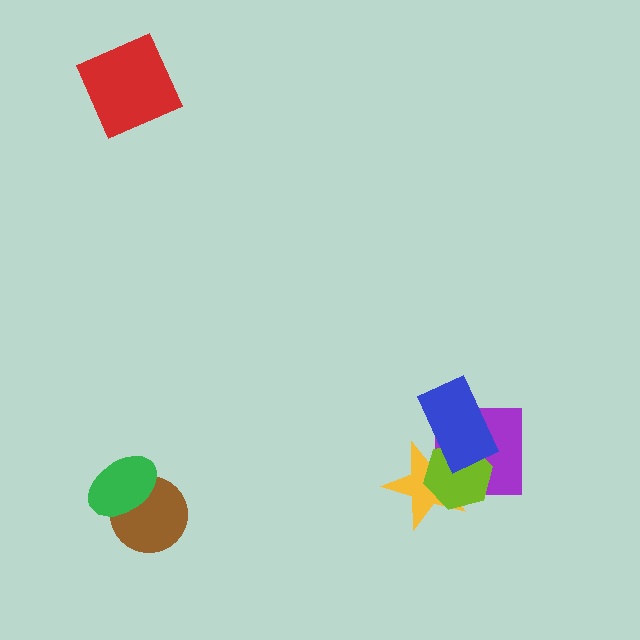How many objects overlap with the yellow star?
3 objects overlap with the yellow star.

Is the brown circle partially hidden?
Yes, it is partially covered by another shape.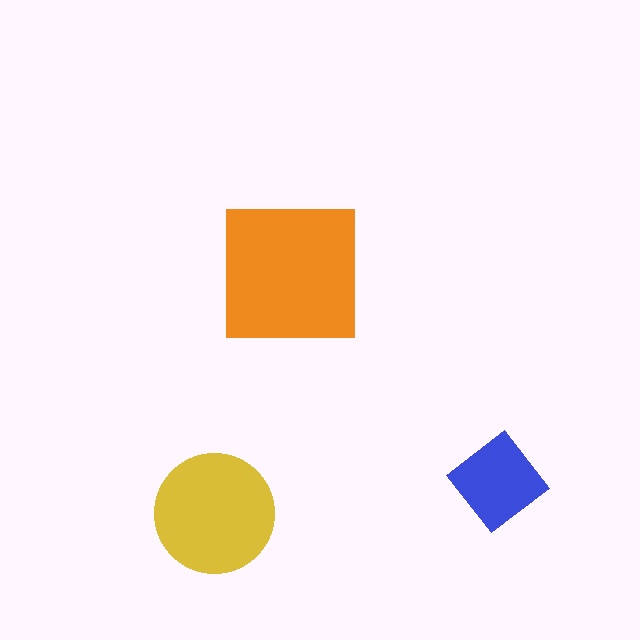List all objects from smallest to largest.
The blue diamond, the yellow circle, the orange square.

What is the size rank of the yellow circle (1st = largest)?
2nd.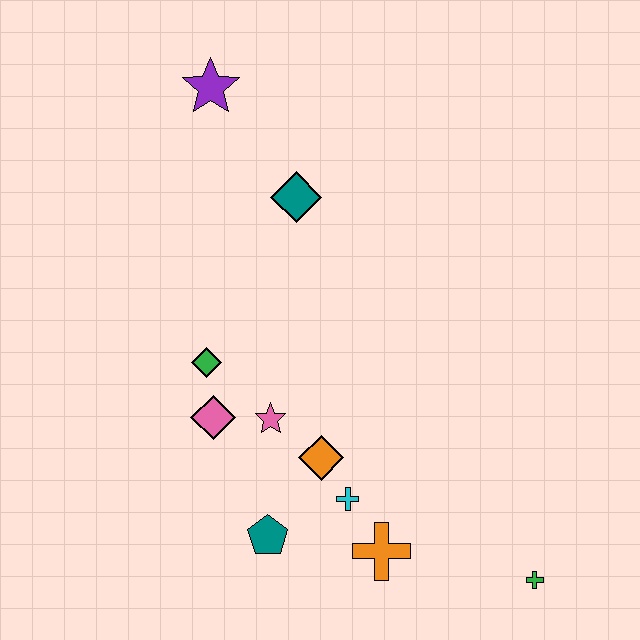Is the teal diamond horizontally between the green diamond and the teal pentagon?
No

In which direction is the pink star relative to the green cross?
The pink star is to the left of the green cross.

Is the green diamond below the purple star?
Yes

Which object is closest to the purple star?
The teal diamond is closest to the purple star.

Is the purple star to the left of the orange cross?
Yes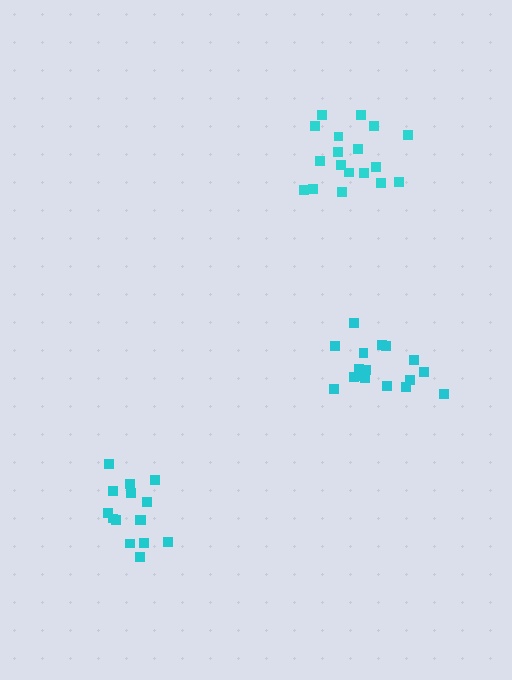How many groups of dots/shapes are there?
There are 3 groups.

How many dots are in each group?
Group 1: 18 dots, Group 2: 17 dots, Group 3: 16 dots (51 total).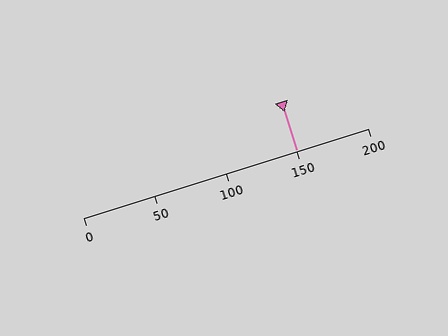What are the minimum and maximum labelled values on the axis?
The axis runs from 0 to 200.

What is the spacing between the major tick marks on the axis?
The major ticks are spaced 50 apart.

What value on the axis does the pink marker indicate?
The marker indicates approximately 150.